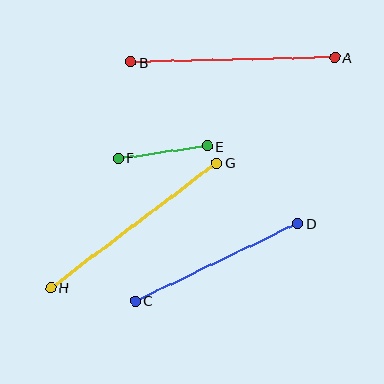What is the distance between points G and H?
The distance is approximately 207 pixels.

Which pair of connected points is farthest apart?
Points G and H are farthest apart.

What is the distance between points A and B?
The distance is approximately 204 pixels.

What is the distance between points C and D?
The distance is approximately 180 pixels.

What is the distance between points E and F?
The distance is approximately 91 pixels.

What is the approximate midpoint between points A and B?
The midpoint is at approximately (233, 60) pixels.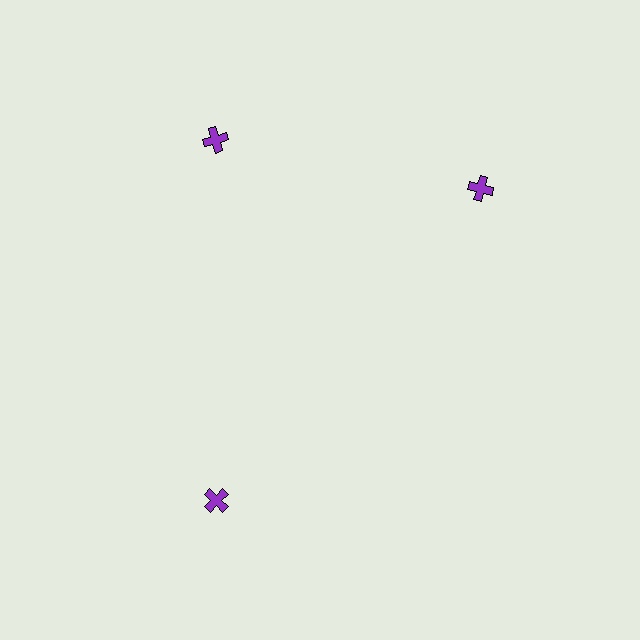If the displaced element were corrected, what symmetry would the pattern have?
It would have 3-fold rotational symmetry — the pattern would map onto itself every 120 degrees.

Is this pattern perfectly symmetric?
No. The 3 purple crosses are arranged in a ring, but one element near the 3 o'clock position is rotated out of alignment along the ring, breaking the 3-fold rotational symmetry.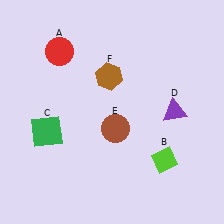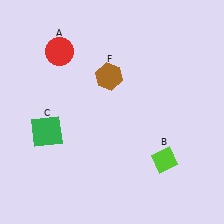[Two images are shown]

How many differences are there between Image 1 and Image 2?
There are 2 differences between the two images.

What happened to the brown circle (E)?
The brown circle (E) was removed in Image 2. It was in the bottom-right area of Image 1.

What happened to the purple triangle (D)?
The purple triangle (D) was removed in Image 2. It was in the top-right area of Image 1.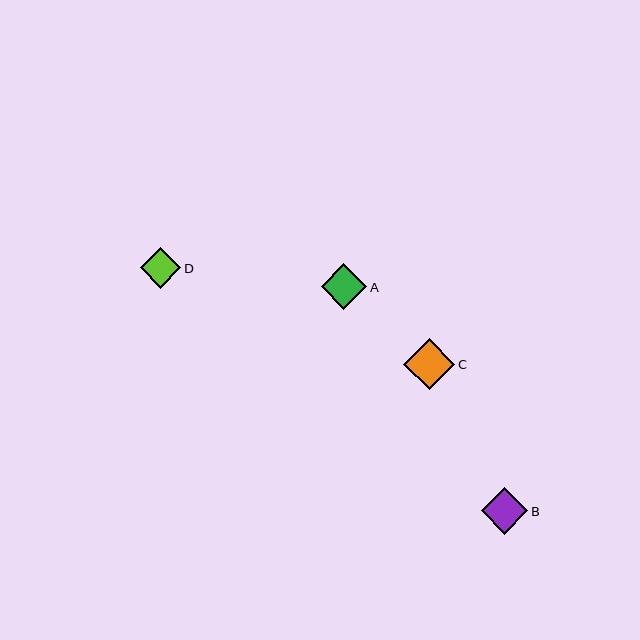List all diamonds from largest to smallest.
From largest to smallest: C, B, A, D.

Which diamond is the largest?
Diamond C is the largest with a size of approximately 51 pixels.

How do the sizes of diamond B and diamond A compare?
Diamond B and diamond A are approximately the same size.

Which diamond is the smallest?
Diamond D is the smallest with a size of approximately 41 pixels.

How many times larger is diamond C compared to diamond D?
Diamond C is approximately 1.3 times the size of diamond D.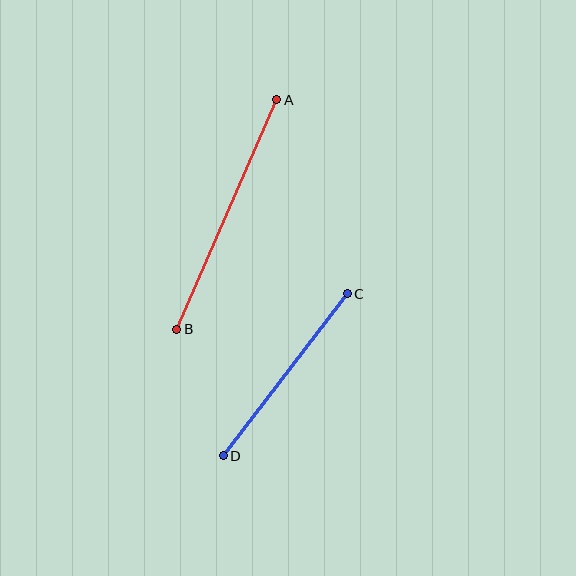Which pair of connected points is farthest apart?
Points A and B are farthest apart.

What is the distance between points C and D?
The distance is approximately 204 pixels.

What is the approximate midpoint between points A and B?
The midpoint is at approximately (227, 214) pixels.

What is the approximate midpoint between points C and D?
The midpoint is at approximately (285, 375) pixels.